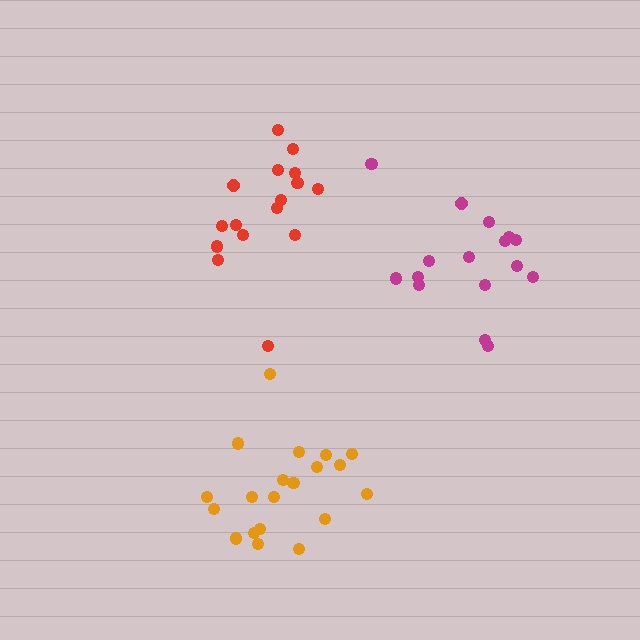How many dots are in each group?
Group 1: 16 dots, Group 2: 16 dots, Group 3: 20 dots (52 total).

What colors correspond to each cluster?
The clusters are colored: magenta, red, orange.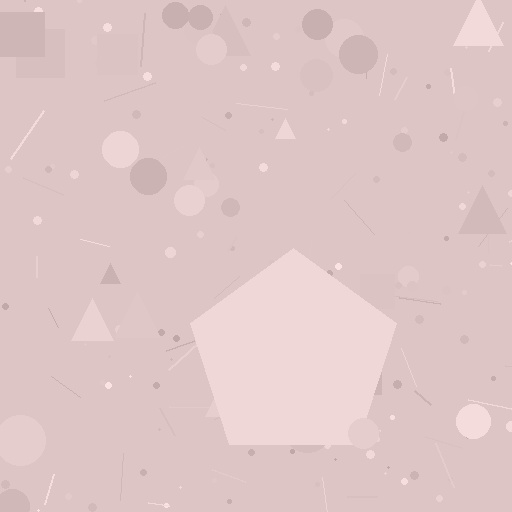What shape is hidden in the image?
A pentagon is hidden in the image.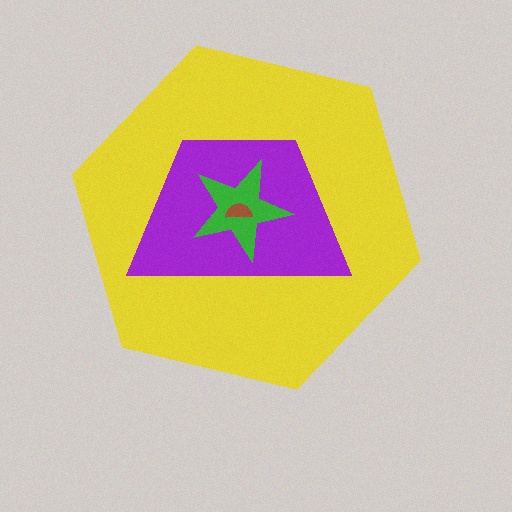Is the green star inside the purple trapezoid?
Yes.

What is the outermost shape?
The yellow hexagon.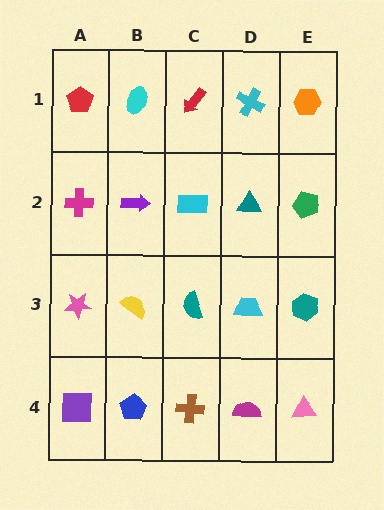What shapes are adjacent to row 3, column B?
A purple arrow (row 2, column B), a blue pentagon (row 4, column B), a pink star (row 3, column A), a teal semicircle (row 3, column C).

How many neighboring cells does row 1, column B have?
3.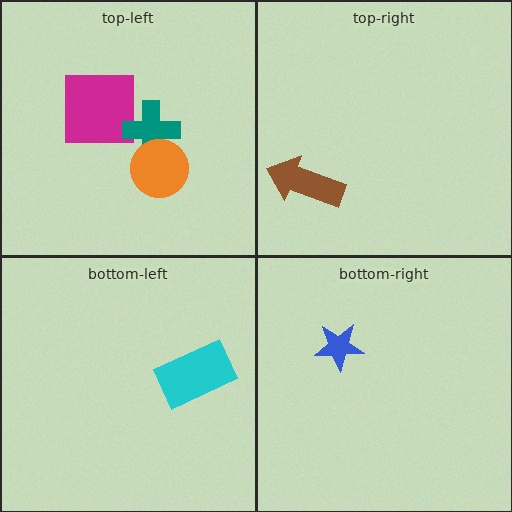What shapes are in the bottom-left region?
The cyan rectangle.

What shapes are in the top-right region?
The brown arrow.